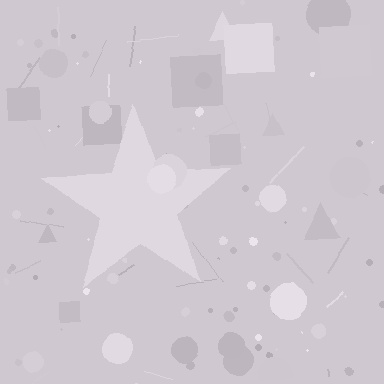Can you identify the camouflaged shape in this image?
The camouflaged shape is a star.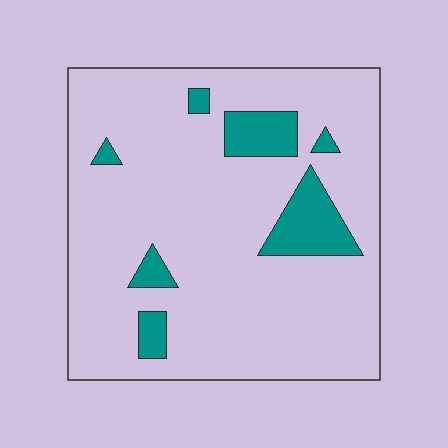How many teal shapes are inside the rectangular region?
7.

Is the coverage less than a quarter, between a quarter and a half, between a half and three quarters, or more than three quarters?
Less than a quarter.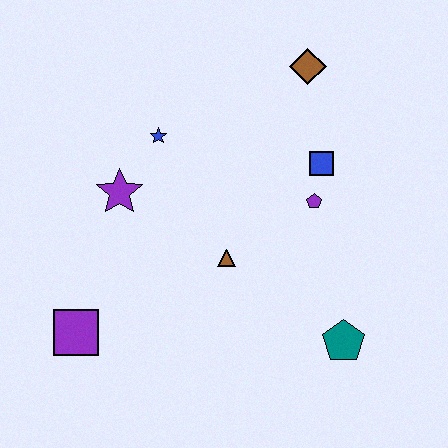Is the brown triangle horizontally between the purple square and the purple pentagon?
Yes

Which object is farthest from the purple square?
The brown diamond is farthest from the purple square.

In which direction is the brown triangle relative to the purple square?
The brown triangle is to the right of the purple square.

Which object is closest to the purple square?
The purple star is closest to the purple square.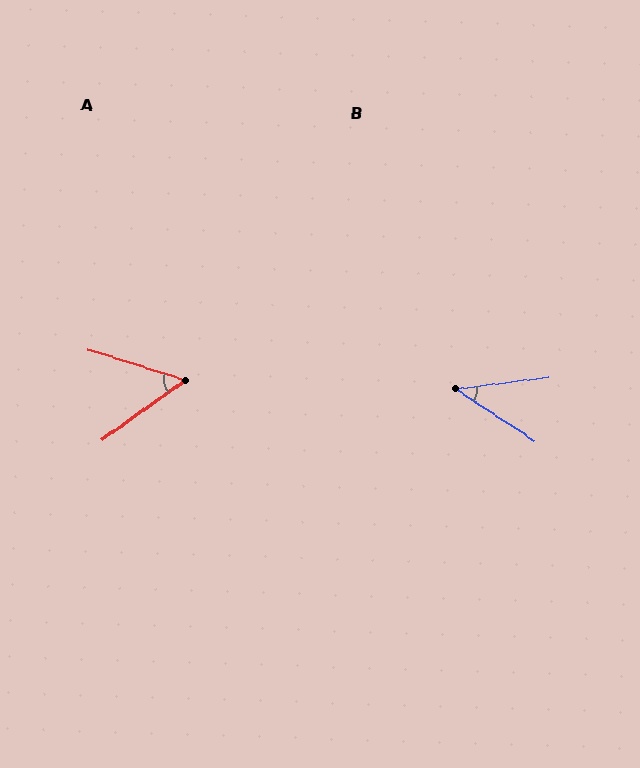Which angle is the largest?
A, at approximately 53 degrees.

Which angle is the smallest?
B, at approximately 40 degrees.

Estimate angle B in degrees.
Approximately 40 degrees.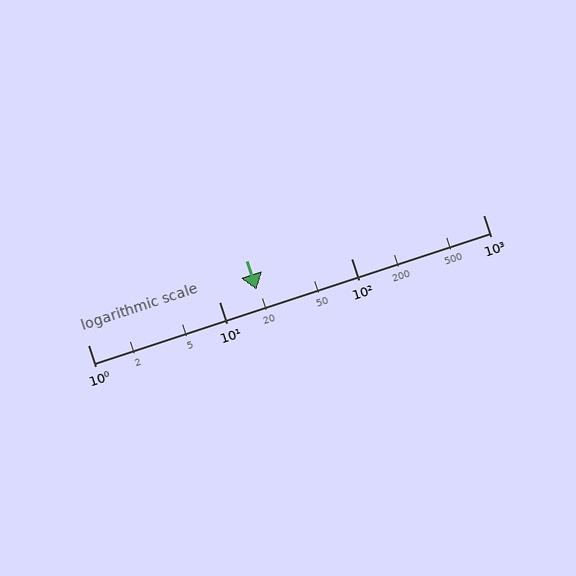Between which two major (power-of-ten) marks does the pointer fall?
The pointer is between 10 and 100.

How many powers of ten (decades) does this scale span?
The scale spans 3 decades, from 1 to 1000.